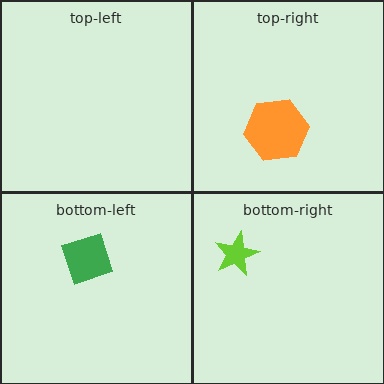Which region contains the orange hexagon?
The top-right region.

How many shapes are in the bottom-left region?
1.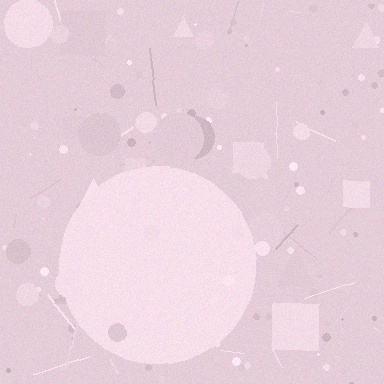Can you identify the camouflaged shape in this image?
The camouflaged shape is a circle.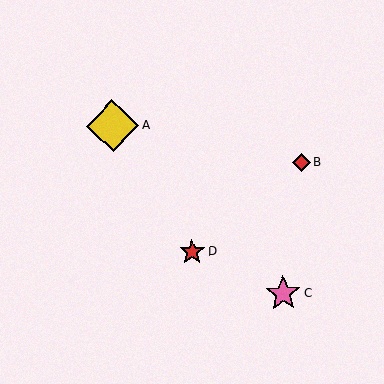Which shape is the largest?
The yellow diamond (labeled A) is the largest.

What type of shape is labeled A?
Shape A is a yellow diamond.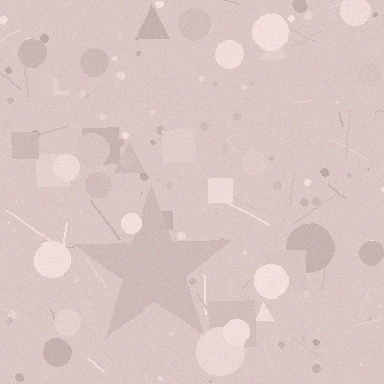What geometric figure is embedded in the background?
A star is embedded in the background.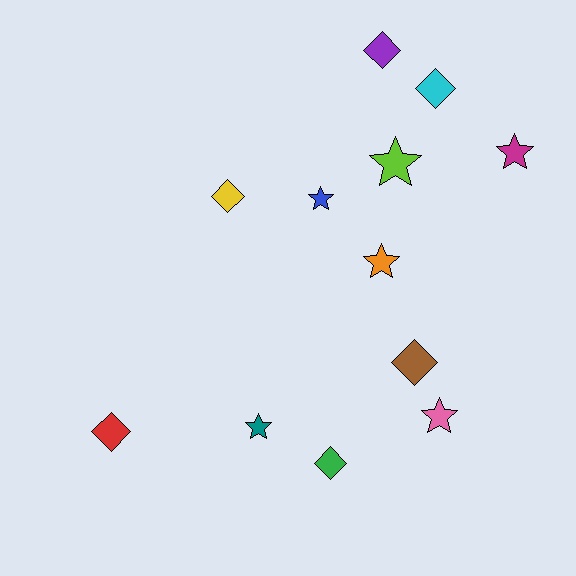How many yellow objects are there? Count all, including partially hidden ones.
There is 1 yellow object.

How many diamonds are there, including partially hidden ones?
There are 6 diamonds.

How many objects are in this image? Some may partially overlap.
There are 12 objects.